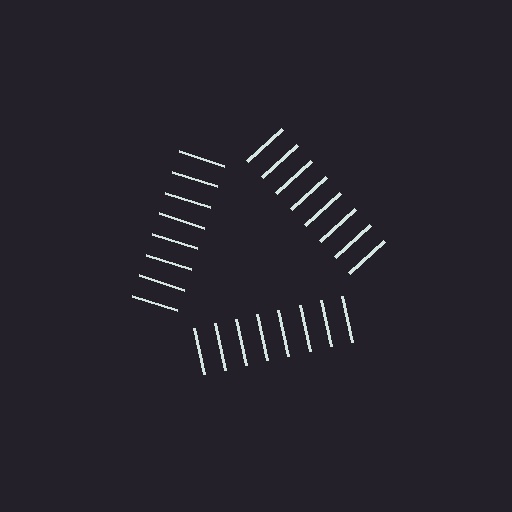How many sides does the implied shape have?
3 sides — the line-ends trace a triangle.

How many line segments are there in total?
24 — 8 along each of the 3 edges.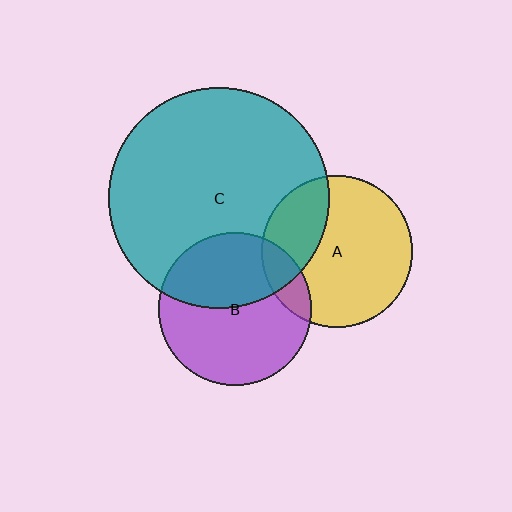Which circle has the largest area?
Circle C (teal).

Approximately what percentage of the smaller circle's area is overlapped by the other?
Approximately 30%.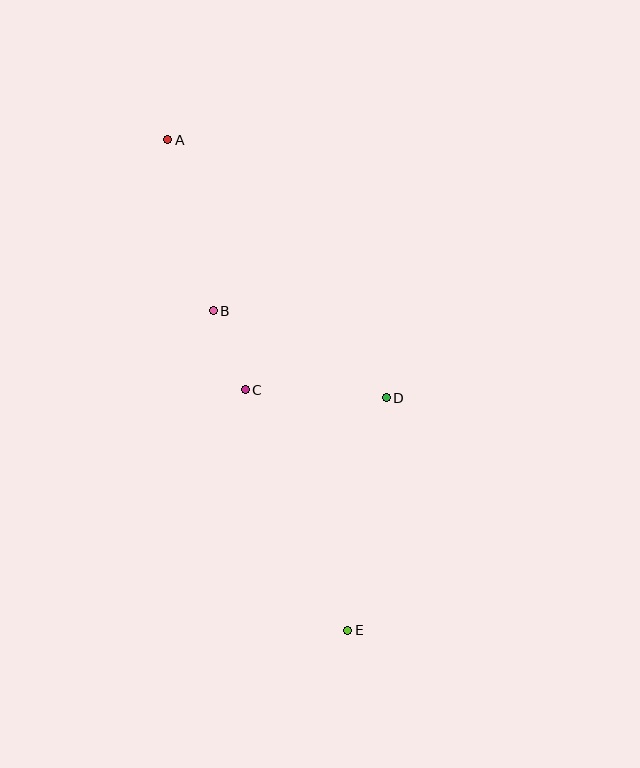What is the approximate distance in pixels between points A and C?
The distance between A and C is approximately 261 pixels.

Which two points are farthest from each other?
Points A and E are farthest from each other.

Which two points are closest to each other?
Points B and C are closest to each other.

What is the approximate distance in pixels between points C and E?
The distance between C and E is approximately 262 pixels.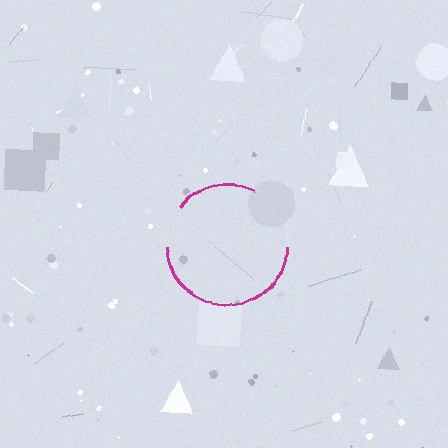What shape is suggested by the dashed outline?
The dashed outline suggests a circle.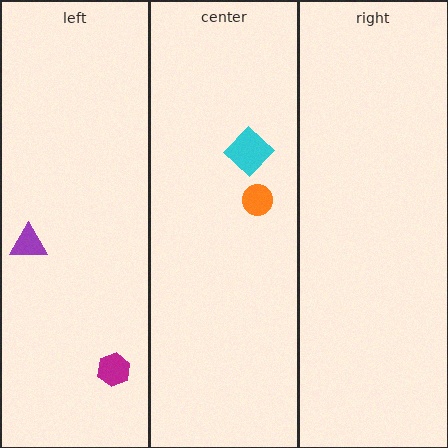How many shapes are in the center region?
2.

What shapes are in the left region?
The magenta hexagon, the purple triangle.